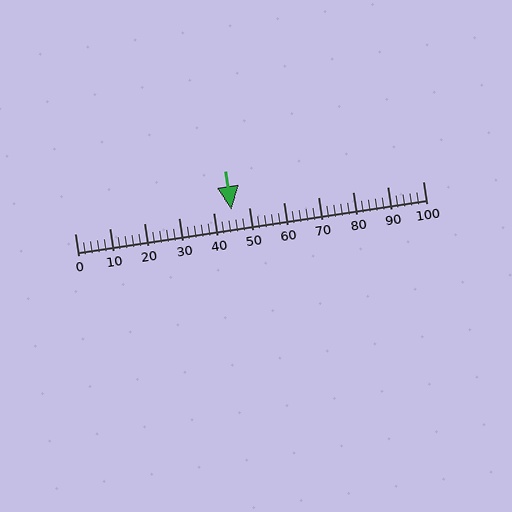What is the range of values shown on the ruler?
The ruler shows values from 0 to 100.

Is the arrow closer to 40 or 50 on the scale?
The arrow is closer to 40.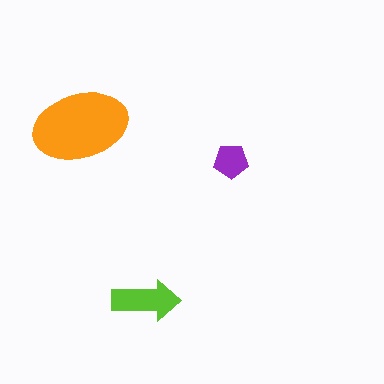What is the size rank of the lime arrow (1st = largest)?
2nd.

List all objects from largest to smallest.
The orange ellipse, the lime arrow, the purple pentagon.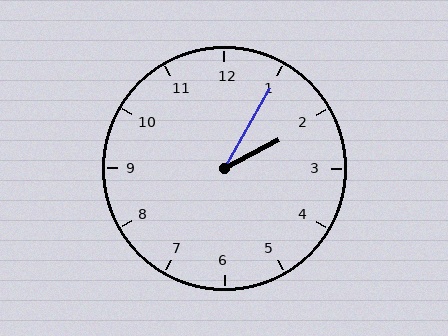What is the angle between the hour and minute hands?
Approximately 32 degrees.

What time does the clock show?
2:05.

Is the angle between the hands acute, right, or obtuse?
It is acute.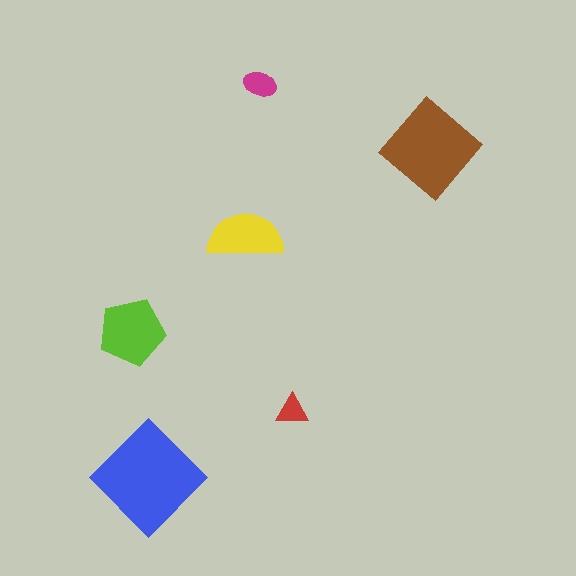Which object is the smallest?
The red triangle.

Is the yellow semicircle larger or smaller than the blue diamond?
Smaller.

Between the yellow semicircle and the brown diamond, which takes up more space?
The brown diamond.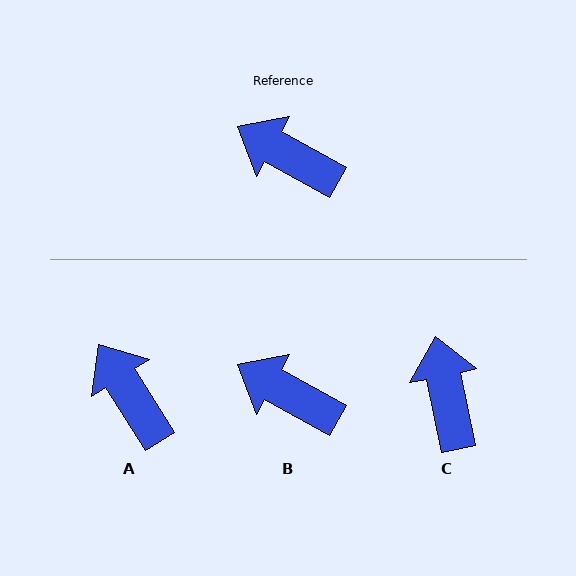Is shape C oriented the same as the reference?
No, it is off by about 49 degrees.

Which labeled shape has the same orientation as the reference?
B.